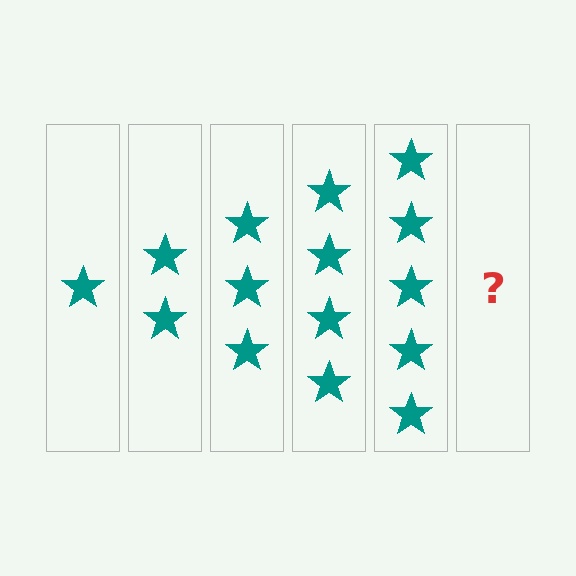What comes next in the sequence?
The next element should be 6 stars.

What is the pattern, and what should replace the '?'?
The pattern is that each step adds one more star. The '?' should be 6 stars.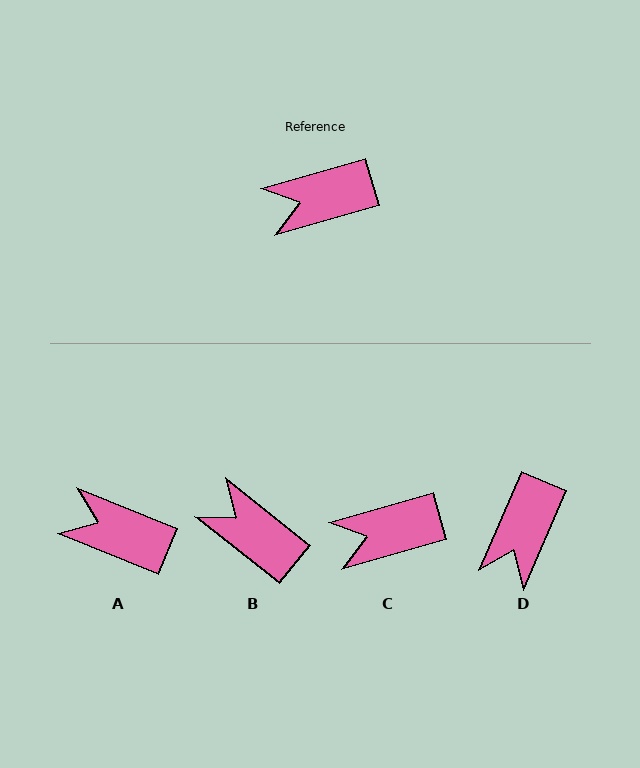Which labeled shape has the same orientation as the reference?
C.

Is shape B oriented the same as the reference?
No, it is off by about 54 degrees.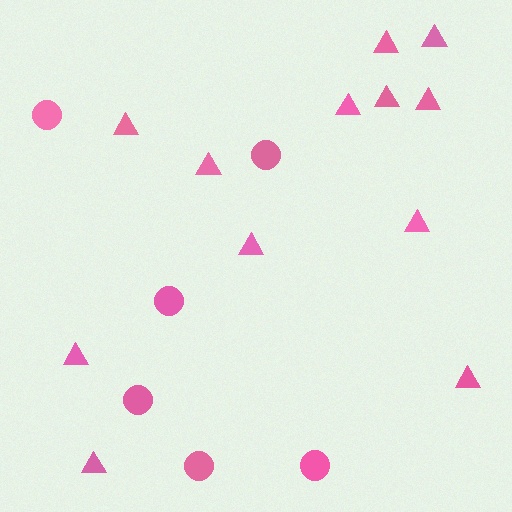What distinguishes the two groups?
There are 2 groups: one group of triangles (12) and one group of circles (6).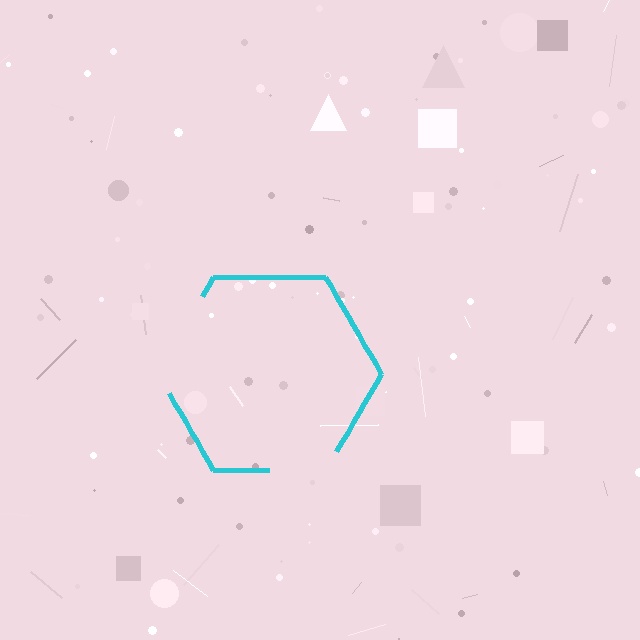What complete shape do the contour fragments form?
The contour fragments form a hexagon.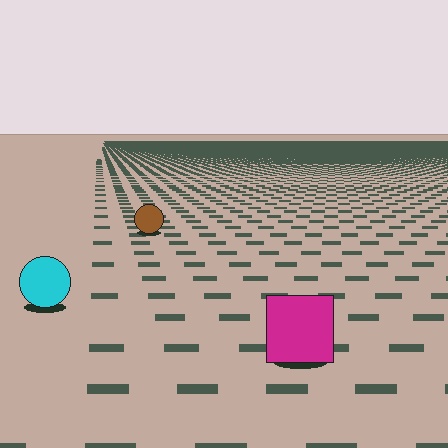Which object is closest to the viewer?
The magenta square is closest. The texture marks near it are larger and more spread out.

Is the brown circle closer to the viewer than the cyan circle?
No. The cyan circle is closer — you can tell from the texture gradient: the ground texture is coarser near it.